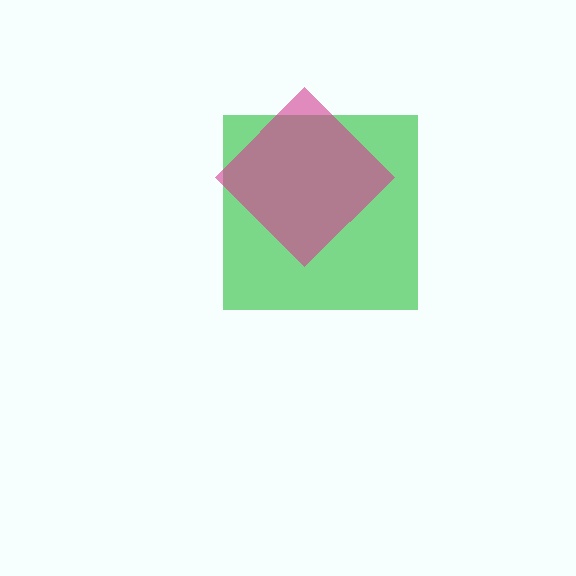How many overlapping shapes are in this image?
There are 2 overlapping shapes in the image.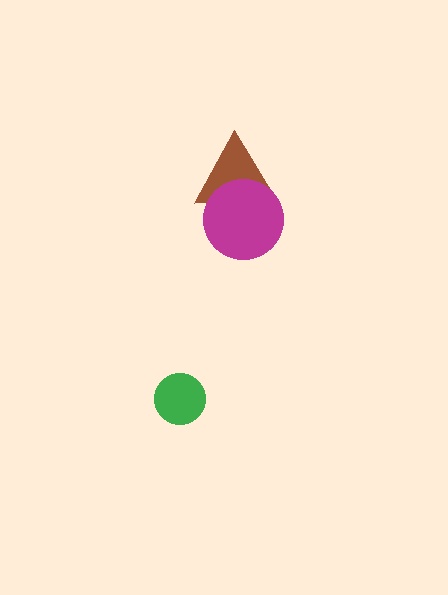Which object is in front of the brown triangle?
The magenta circle is in front of the brown triangle.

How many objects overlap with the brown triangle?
1 object overlaps with the brown triangle.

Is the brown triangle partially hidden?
Yes, it is partially covered by another shape.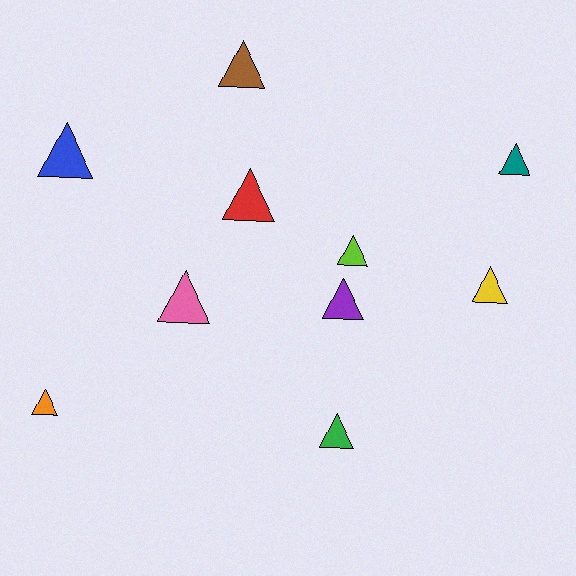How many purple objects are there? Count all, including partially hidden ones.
There is 1 purple object.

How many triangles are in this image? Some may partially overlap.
There are 10 triangles.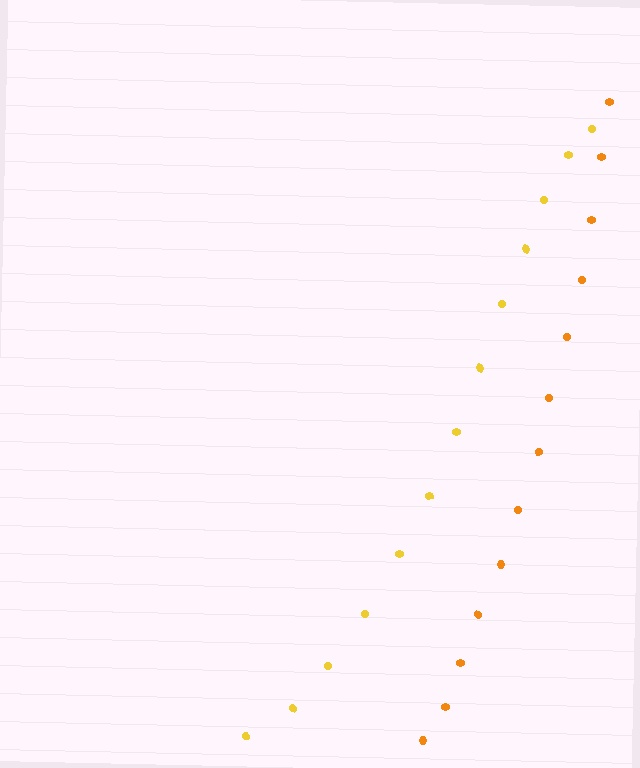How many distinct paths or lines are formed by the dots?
There are 2 distinct paths.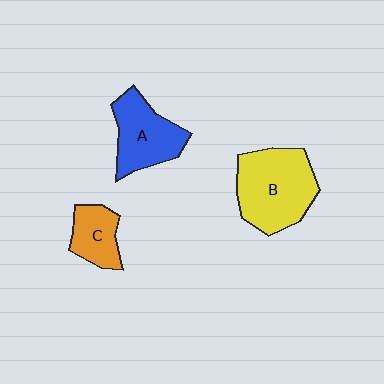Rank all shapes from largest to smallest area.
From largest to smallest: B (yellow), A (blue), C (orange).